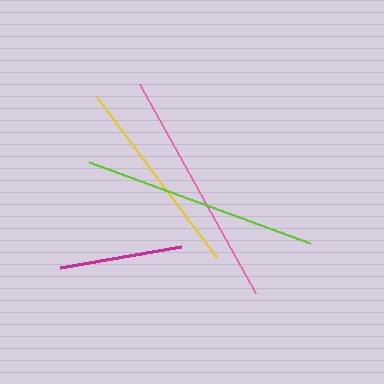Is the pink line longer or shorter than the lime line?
The pink line is longer than the lime line.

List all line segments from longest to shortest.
From longest to shortest: pink, lime, yellow, magenta.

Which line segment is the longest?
The pink line is the longest at approximately 239 pixels.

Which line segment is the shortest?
The magenta line is the shortest at approximately 123 pixels.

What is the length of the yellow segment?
The yellow segment is approximately 202 pixels long.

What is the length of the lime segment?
The lime segment is approximately 236 pixels long.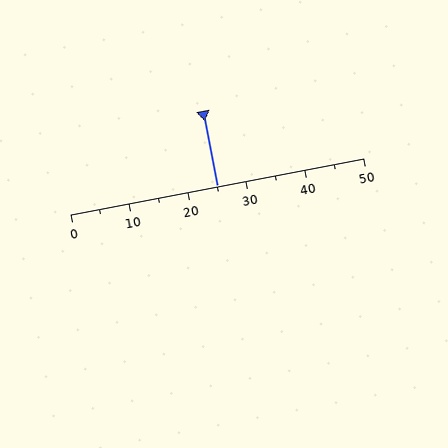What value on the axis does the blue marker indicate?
The marker indicates approximately 25.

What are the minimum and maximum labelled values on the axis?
The axis runs from 0 to 50.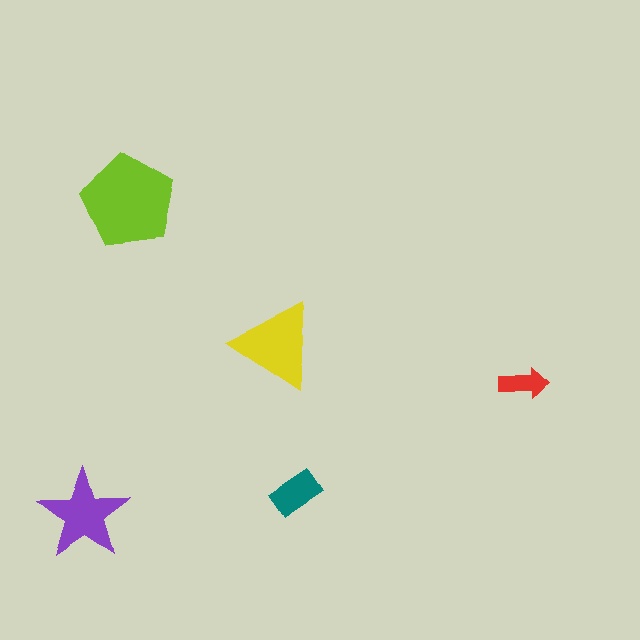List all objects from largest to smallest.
The lime pentagon, the yellow triangle, the purple star, the teal rectangle, the red arrow.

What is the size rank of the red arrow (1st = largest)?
5th.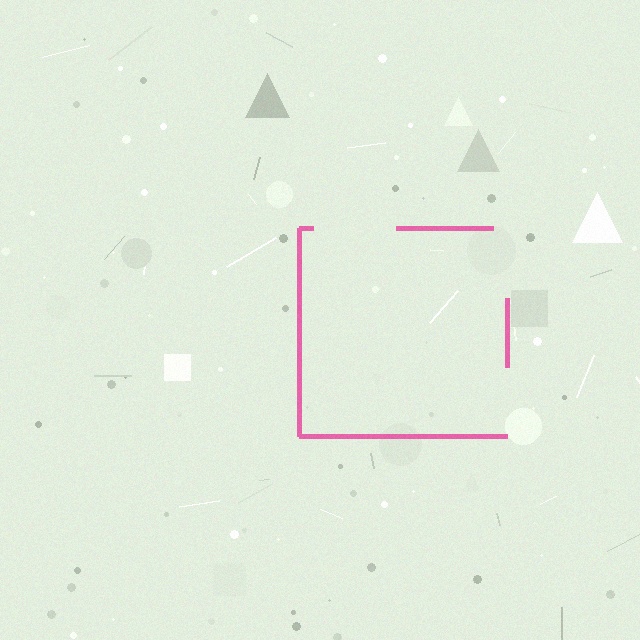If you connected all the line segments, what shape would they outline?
They would outline a square.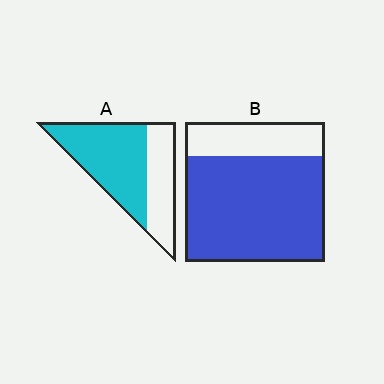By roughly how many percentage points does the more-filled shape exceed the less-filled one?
By roughly 15 percentage points (B over A).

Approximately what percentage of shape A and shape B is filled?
A is approximately 65% and B is approximately 75%.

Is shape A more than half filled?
Yes.